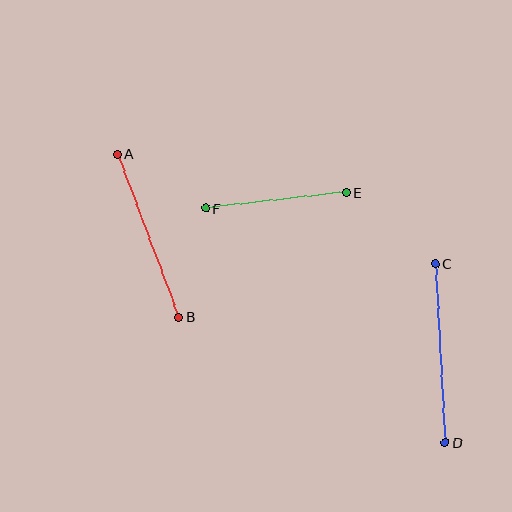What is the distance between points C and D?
The distance is approximately 179 pixels.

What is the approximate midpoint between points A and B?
The midpoint is at approximately (148, 235) pixels.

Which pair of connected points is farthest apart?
Points C and D are farthest apart.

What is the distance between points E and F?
The distance is approximately 141 pixels.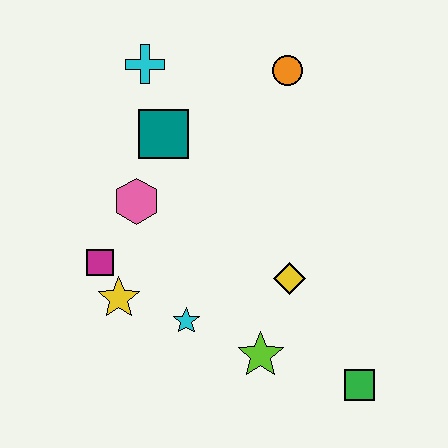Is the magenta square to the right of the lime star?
No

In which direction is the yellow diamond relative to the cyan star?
The yellow diamond is to the right of the cyan star.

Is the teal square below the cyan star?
No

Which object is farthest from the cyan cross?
The green square is farthest from the cyan cross.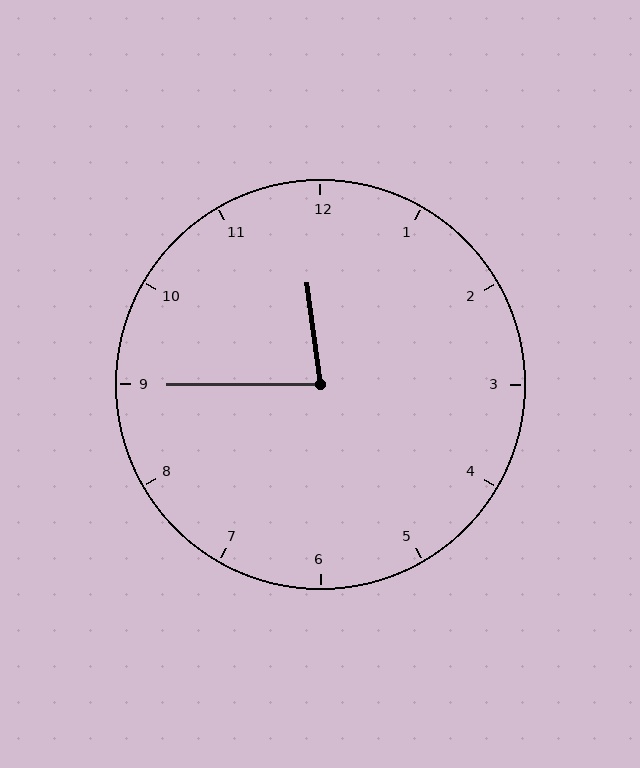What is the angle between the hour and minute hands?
Approximately 82 degrees.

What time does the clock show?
11:45.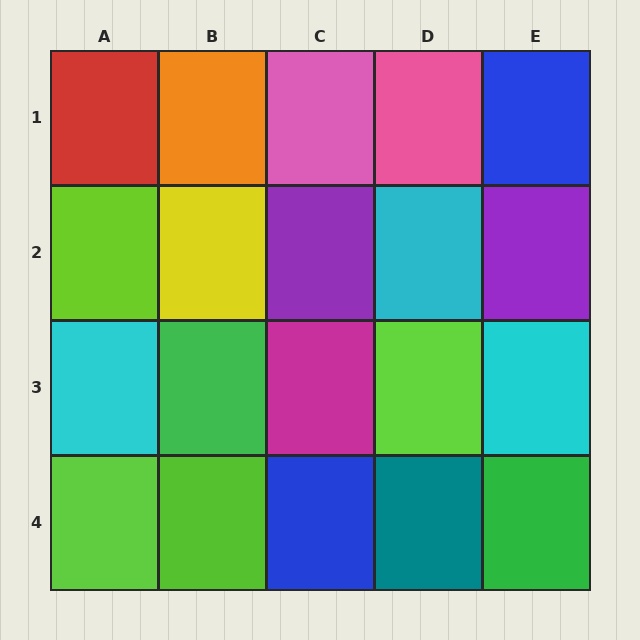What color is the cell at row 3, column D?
Lime.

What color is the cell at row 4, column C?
Blue.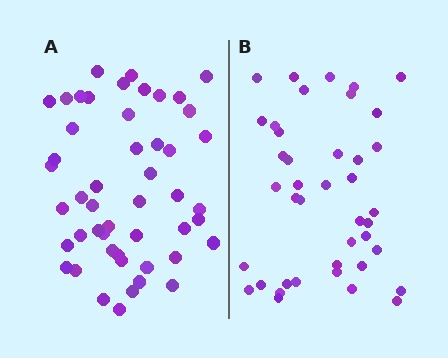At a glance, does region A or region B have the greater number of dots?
Region A (the left region) has more dots.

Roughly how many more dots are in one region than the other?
Region A has roughly 8 or so more dots than region B.